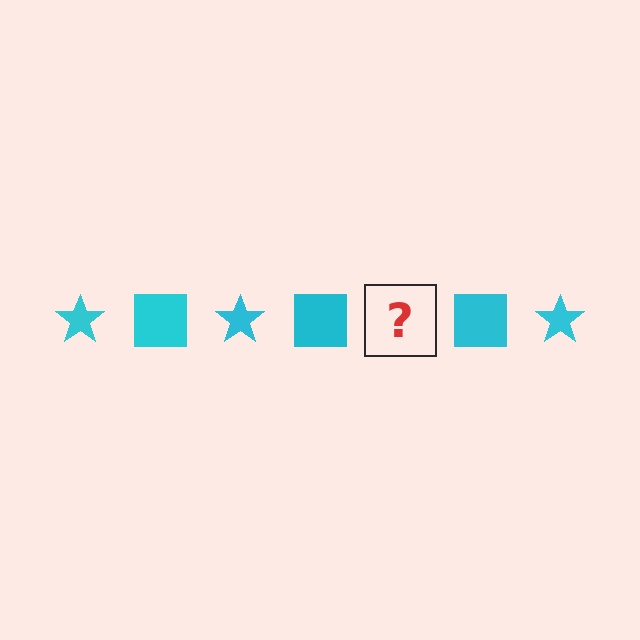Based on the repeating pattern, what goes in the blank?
The blank should be a cyan star.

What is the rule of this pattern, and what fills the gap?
The rule is that the pattern cycles through star, square shapes in cyan. The gap should be filled with a cyan star.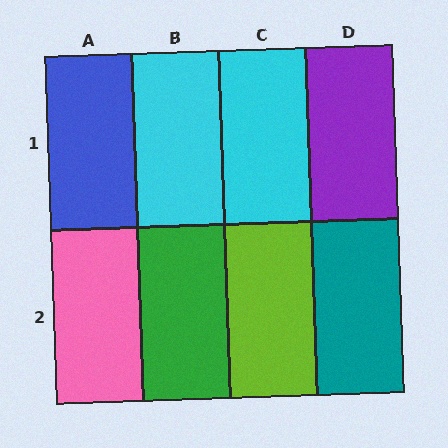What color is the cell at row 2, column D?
Teal.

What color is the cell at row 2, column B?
Green.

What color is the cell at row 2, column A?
Pink.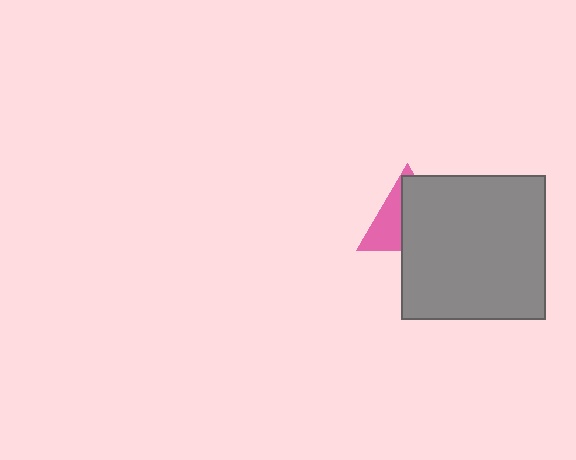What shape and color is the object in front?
The object in front is a gray square.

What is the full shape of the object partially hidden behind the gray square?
The partially hidden object is a pink triangle.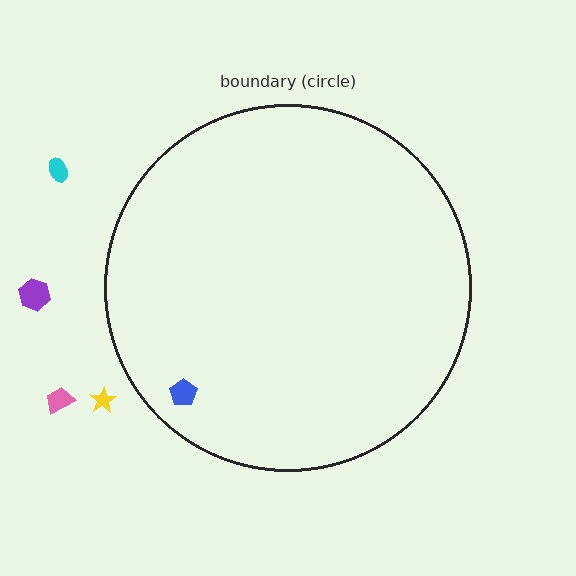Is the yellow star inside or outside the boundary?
Outside.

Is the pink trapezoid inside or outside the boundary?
Outside.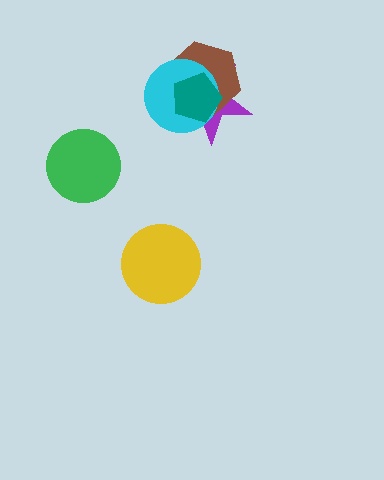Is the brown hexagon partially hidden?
Yes, it is partially covered by another shape.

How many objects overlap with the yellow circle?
0 objects overlap with the yellow circle.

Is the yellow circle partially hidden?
No, no other shape covers it.